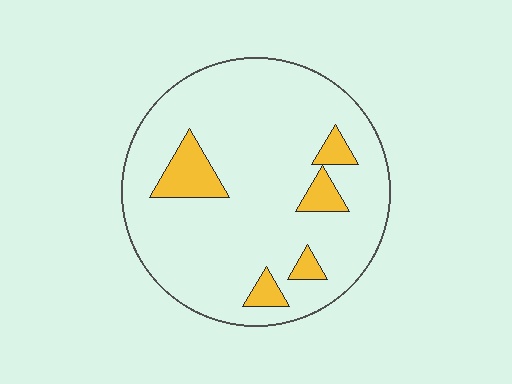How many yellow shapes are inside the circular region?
5.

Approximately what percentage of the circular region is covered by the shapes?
Approximately 10%.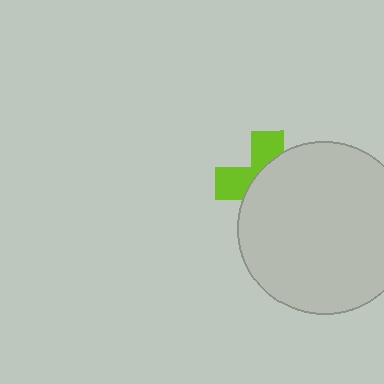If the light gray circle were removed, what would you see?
You would see the complete lime cross.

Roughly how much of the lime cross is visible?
A small part of it is visible (roughly 37%).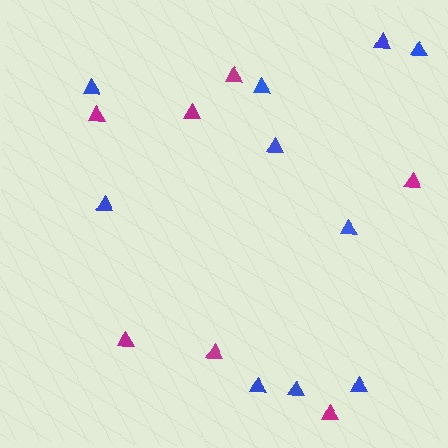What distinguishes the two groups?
There are 2 groups: one group of magenta triangles (7) and one group of blue triangles (10).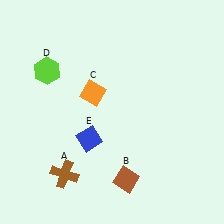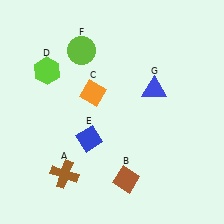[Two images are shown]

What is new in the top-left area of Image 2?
A lime circle (F) was added in the top-left area of Image 2.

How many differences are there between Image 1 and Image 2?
There are 2 differences between the two images.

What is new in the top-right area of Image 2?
A blue triangle (G) was added in the top-right area of Image 2.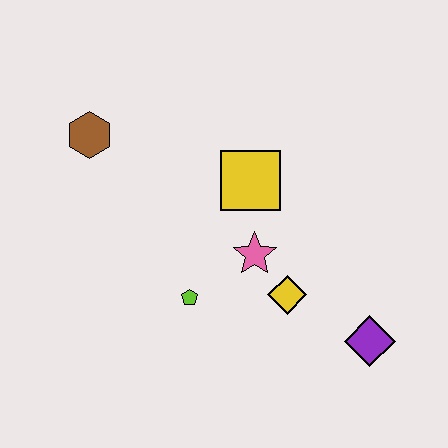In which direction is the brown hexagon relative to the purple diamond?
The brown hexagon is to the left of the purple diamond.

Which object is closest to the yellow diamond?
The pink star is closest to the yellow diamond.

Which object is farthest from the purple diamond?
The brown hexagon is farthest from the purple diamond.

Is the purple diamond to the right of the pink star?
Yes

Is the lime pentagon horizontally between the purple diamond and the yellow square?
No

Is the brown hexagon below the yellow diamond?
No